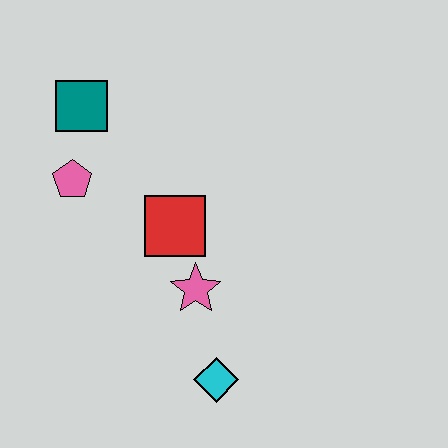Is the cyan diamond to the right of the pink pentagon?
Yes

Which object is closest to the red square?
The pink star is closest to the red square.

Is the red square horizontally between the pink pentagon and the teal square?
No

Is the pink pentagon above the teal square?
No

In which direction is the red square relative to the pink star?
The red square is above the pink star.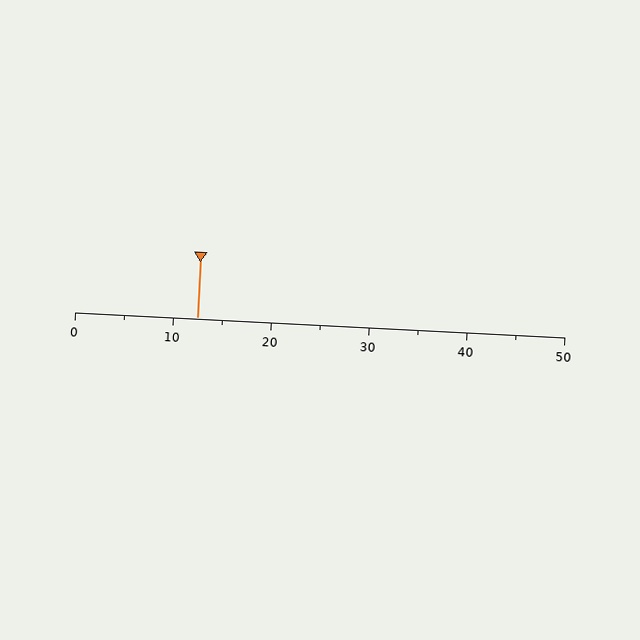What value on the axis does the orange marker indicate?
The marker indicates approximately 12.5.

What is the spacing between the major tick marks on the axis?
The major ticks are spaced 10 apart.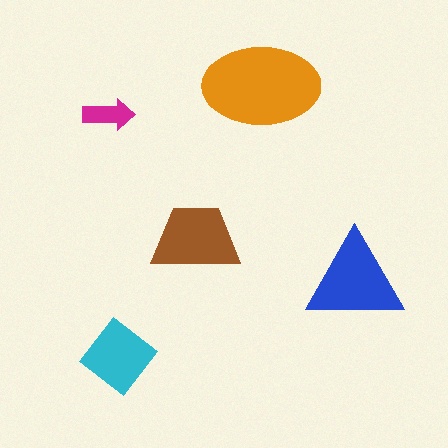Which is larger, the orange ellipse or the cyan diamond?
The orange ellipse.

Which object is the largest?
The orange ellipse.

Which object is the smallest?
The magenta arrow.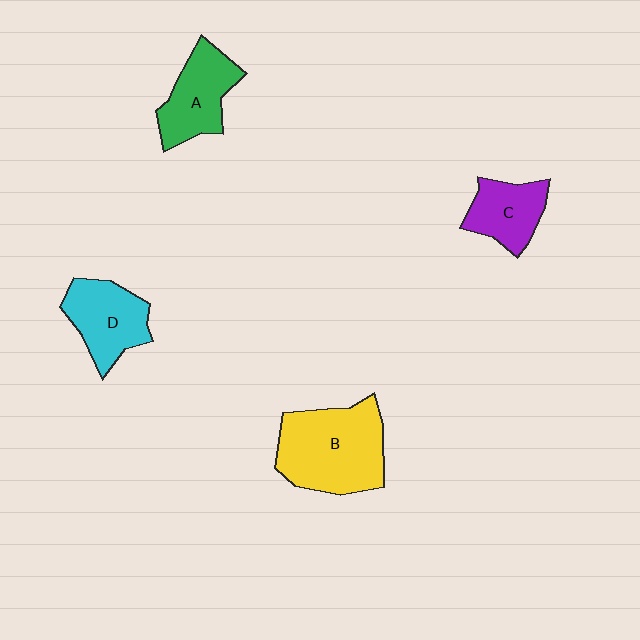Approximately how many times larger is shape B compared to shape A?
Approximately 1.6 times.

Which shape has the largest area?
Shape B (yellow).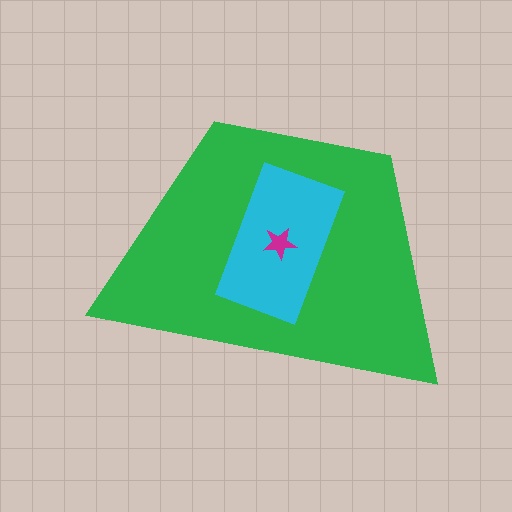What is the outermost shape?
The green trapezoid.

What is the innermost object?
The magenta star.